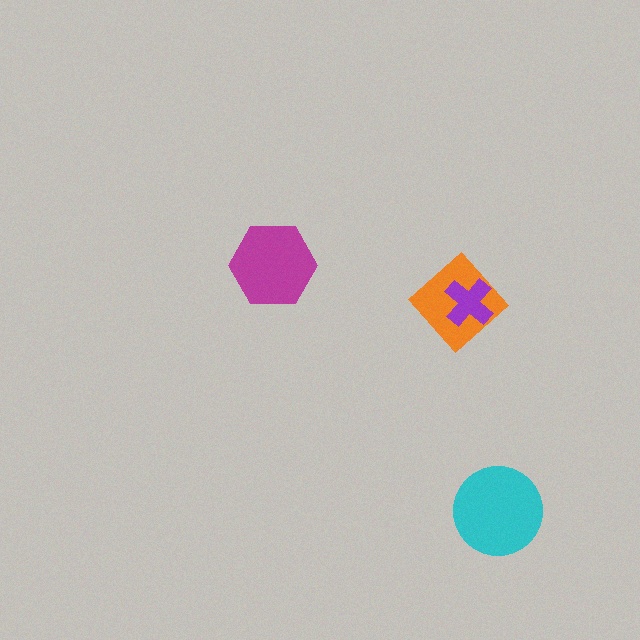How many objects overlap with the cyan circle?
0 objects overlap with the cyan circle.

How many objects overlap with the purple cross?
1 object overlaps with the purple cross.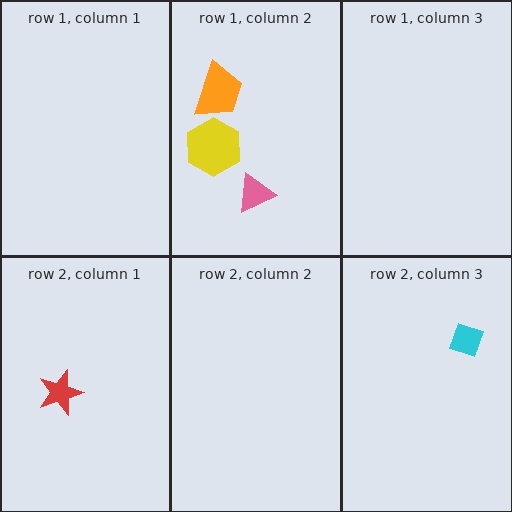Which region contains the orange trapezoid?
The row 1, column 2 region.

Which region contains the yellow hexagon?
The row 1, column 2 region.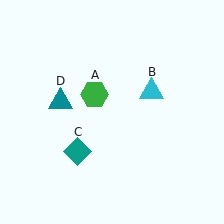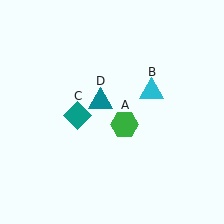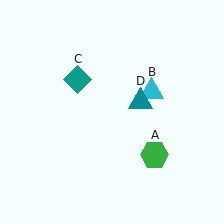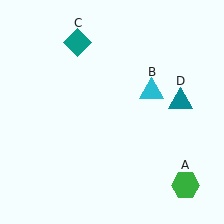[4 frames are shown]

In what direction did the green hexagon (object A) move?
The green hexagon (object A) moved down and to the right.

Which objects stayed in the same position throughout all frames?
Cyan triangle (object B) remained stationary.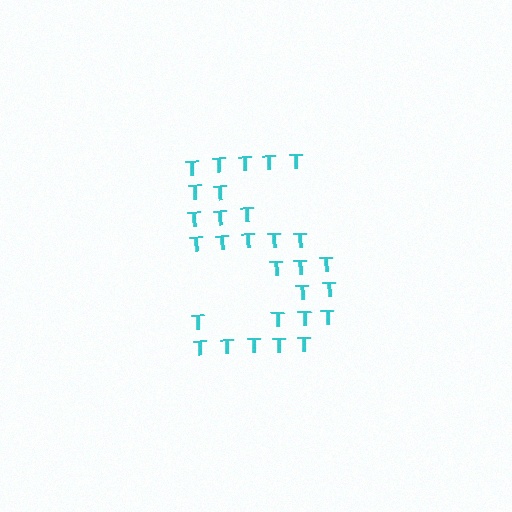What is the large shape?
The large shape is the digit 5.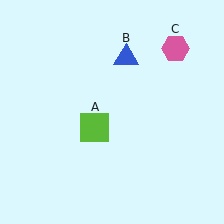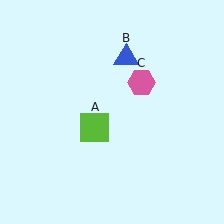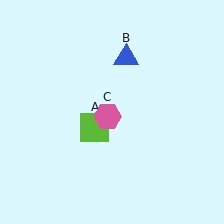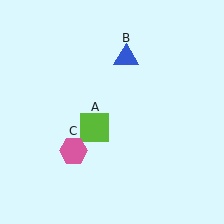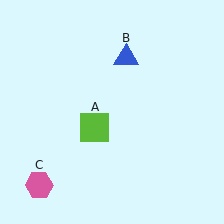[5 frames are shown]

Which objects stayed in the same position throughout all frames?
Lime square (object A) and blue triangle (object B) remained stationary.